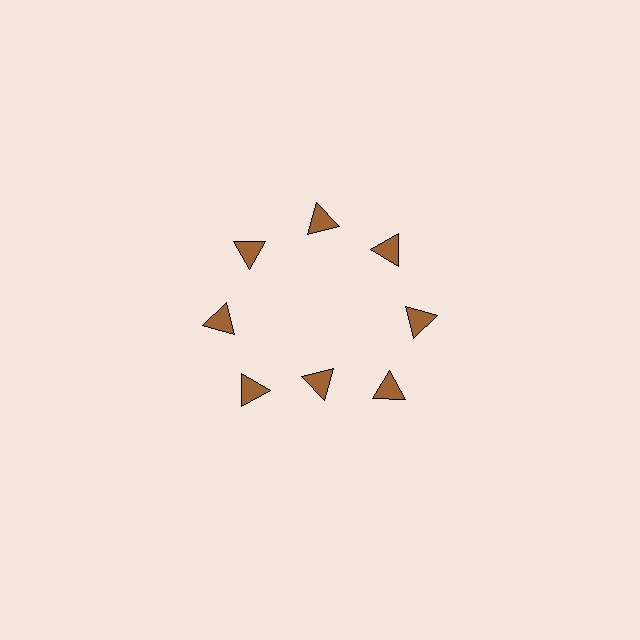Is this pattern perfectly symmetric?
No. The 8 brown triangles are arranged in a ring, but one element near the 6 o'clock position is pulled inward toward the center, breaking the 8-fold rotational symmetry.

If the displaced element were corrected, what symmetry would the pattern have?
It would have 8-fold rotational symmetry — the pattern would map onto itself every 45 degrees.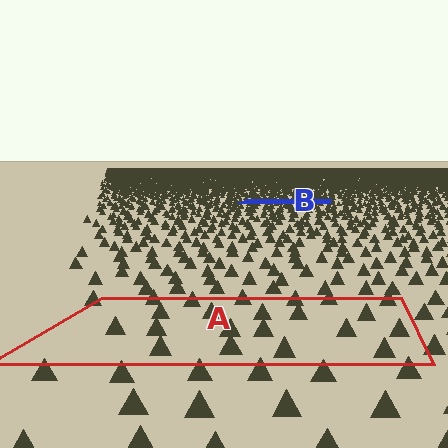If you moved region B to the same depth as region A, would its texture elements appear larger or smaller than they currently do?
They would appear larger. At a closer depth, the same texture elements are projected at a bigger on-screen size.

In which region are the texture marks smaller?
The texture marks are smaller in region B, because it is farther away.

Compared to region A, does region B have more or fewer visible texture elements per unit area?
Region B has more texture elements per unit area — they are packed more densely because it is farther away.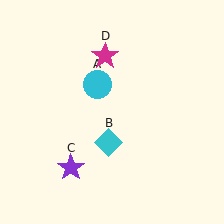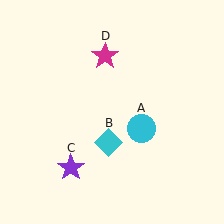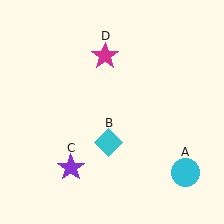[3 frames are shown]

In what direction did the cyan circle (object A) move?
The cyan circle (object A) moved down and to the right.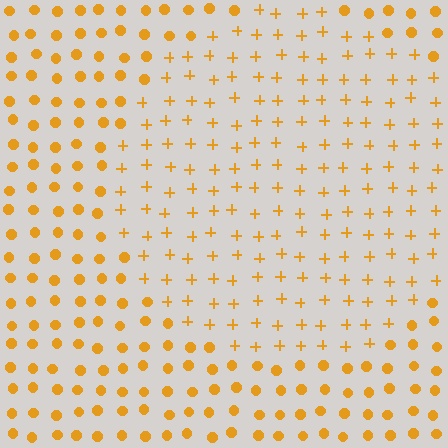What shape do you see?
I see a circle.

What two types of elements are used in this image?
The image uses plus signs inside the circle region and circles outside it.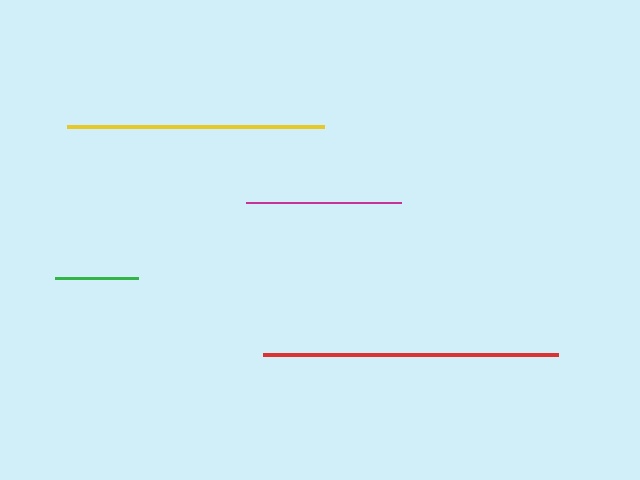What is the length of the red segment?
The red segment is approximately 295 pixels long.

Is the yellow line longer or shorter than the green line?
The yellow line is longer than the green line.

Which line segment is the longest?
The red line is the longest at approximately 295 pixels.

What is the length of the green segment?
The green segment is approximately 83 pixels long.